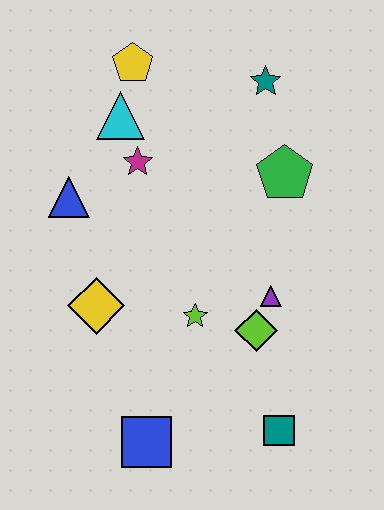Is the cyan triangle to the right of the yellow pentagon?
No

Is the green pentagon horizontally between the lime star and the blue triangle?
No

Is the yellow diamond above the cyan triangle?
No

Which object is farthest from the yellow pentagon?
The teal square is farthest from the yellow pentagon.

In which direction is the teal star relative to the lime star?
The teal star is above the lime star.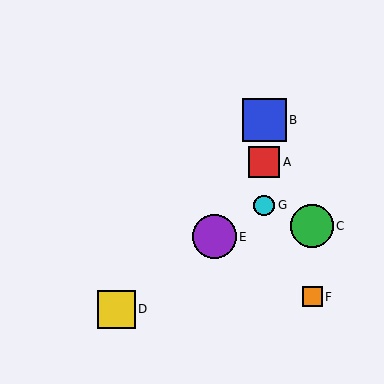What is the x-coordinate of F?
Object F is at x≈312.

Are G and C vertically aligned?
No, G is at x≈264 and C is at x≈312.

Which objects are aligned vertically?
Objects A, B, G are aligned vertically.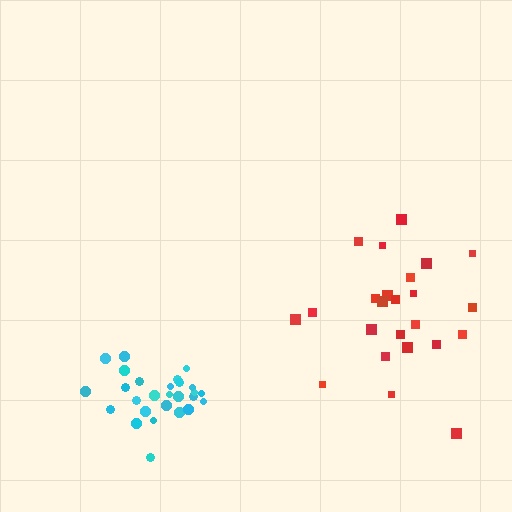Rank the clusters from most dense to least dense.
cyan, red.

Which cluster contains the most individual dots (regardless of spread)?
Cyan (27).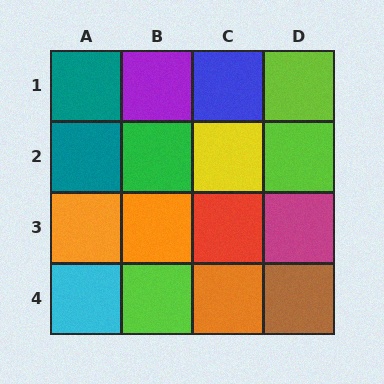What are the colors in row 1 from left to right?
Teal, purple, blue, lime.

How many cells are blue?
1 cell is blue.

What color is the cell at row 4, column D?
Brown.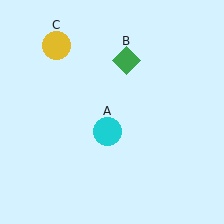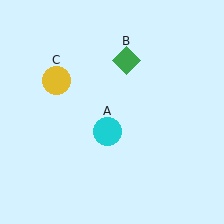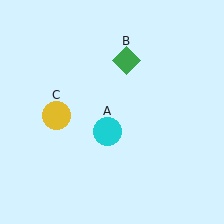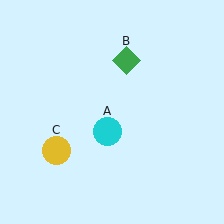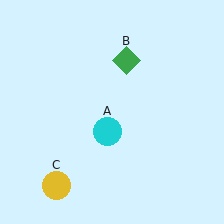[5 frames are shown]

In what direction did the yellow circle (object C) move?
The yellow circle (object C) moved down.